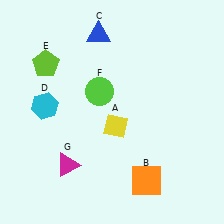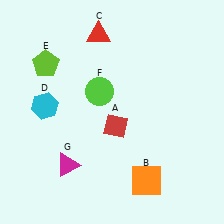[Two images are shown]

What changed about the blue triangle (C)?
In Image 1, C is blue. In Image 2, it changed to red.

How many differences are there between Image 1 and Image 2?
There are 2 differences between the two images.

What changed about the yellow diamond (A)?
In Image 1, A is yellow. In Image 2, it changed to red.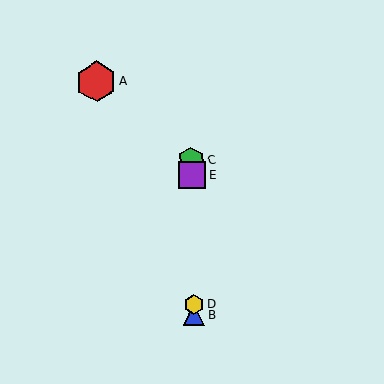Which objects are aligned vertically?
Objects B, C, D, E are aligned vertically.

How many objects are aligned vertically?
4 objects (B, C, D, E) are aligned vertically.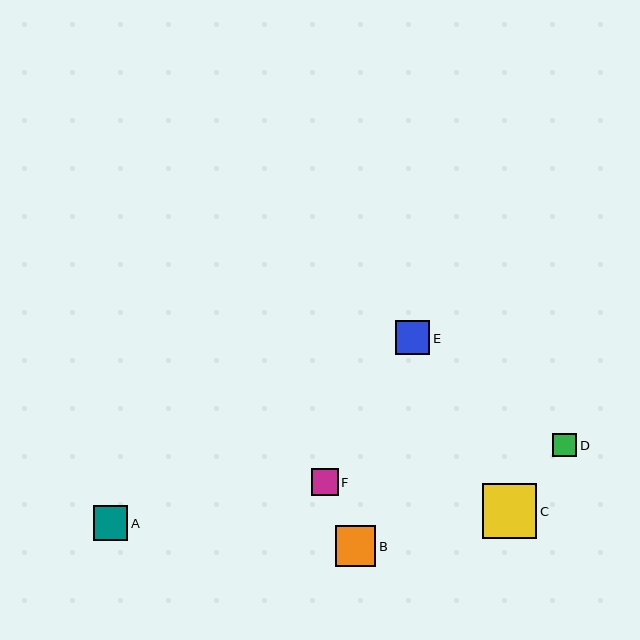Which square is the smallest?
Square D is the smallest with a size of approximately 24 pixels.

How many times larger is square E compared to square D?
Square E is approximately 1.5 times the size of square D.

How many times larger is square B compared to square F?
Square B is approximately 1.5 times the size of square F.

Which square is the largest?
Square C is the largest with a size of approximately 55 pixels.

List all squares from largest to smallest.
From largest to smallest: C, B, A, E, F, D.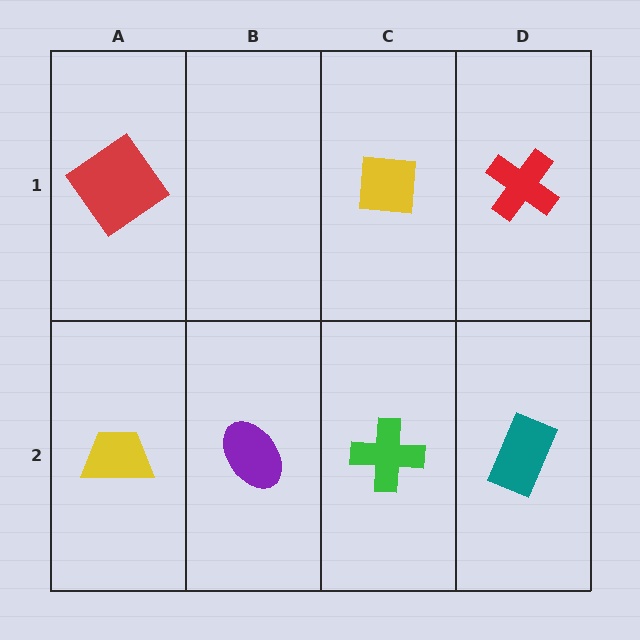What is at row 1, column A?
A red diamond.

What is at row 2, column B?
A purple ellipse.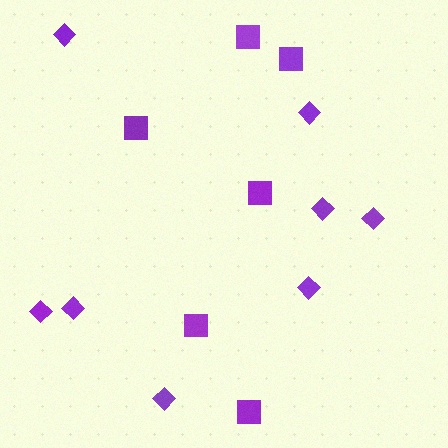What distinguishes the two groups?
There are 2 groups: one group of squares (6) and one group of diamonds (8).